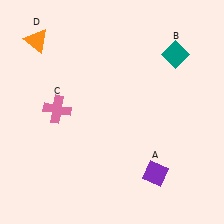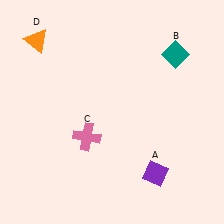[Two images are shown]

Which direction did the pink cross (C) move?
The pink cross (C) moved right.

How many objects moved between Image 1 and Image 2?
1 object moved between the two images.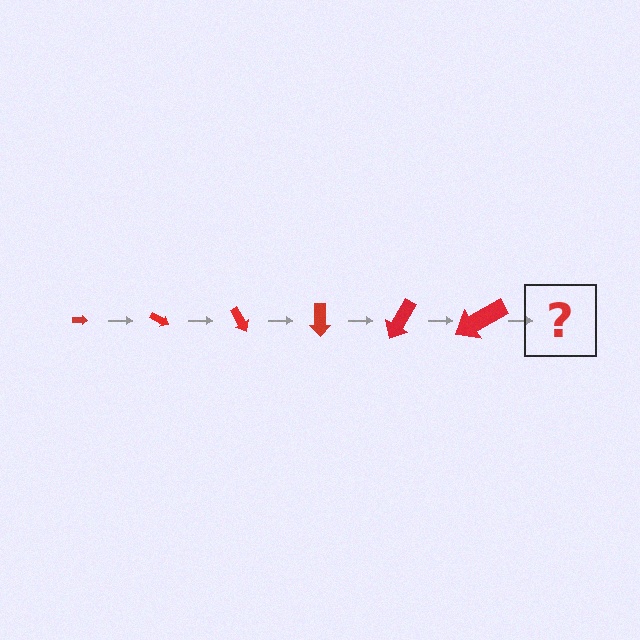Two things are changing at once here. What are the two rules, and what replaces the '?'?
The two rules are that the arrow grows larger each step and it rotates 30 degrees each step. The '?' should be an arrow, larger than the previous one and rotated 180 degrees from the start.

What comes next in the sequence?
The next element should be an arrow, larger than the previous one and rotated 180 degrees from the start.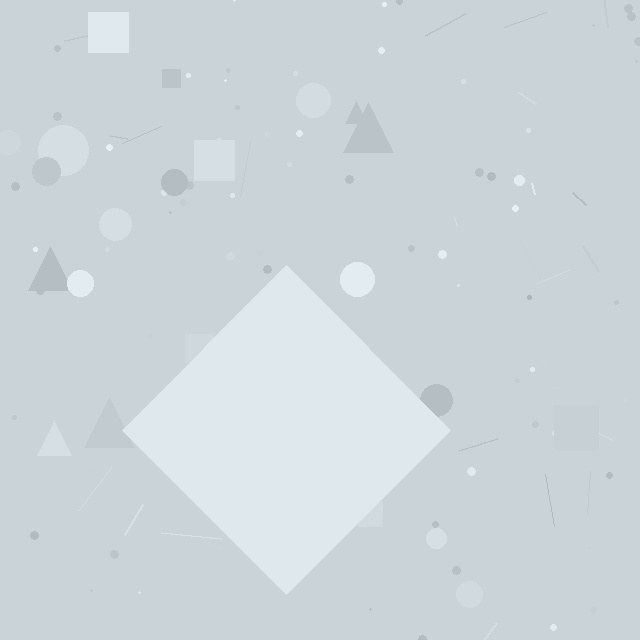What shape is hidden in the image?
A diamond is hidden in the image.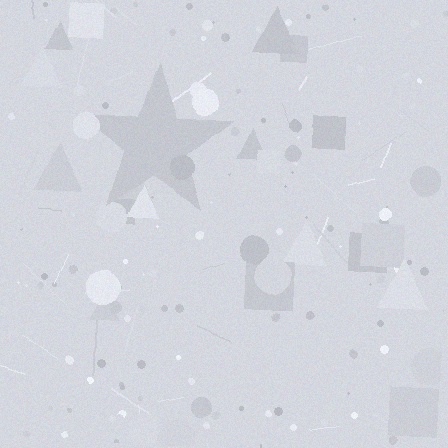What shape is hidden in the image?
A star is hidden in the image.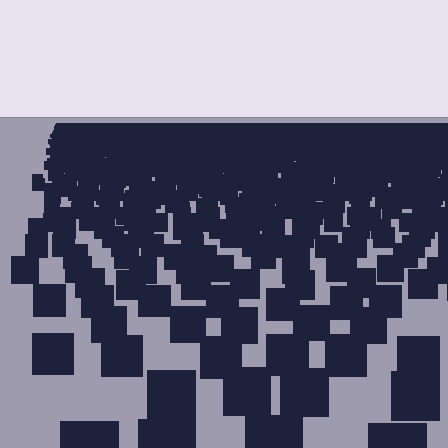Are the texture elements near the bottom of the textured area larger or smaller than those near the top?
Larger. Near the bottom, elements are closer to the viewer and appear at a bigger on-screen size.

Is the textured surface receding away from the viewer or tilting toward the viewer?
The surface is receding away from the viewer. Texture elements get smaller and denser toward the top.